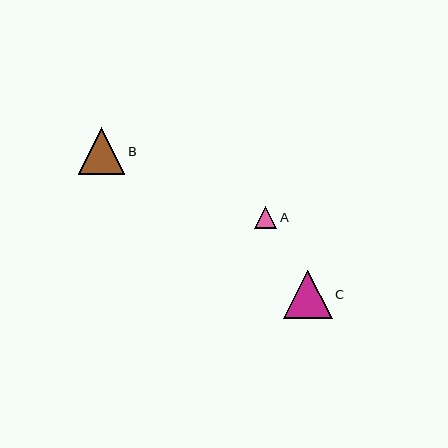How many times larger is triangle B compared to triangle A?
Triangle B is approximately 2.0 times the size of triangle A.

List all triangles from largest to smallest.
From largest to smallest: C, B, A.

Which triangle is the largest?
Triangle C is the largest with a size of approximately 48 pixels.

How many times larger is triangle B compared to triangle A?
Triangle B is approximately 2.0 times the size of triangle A.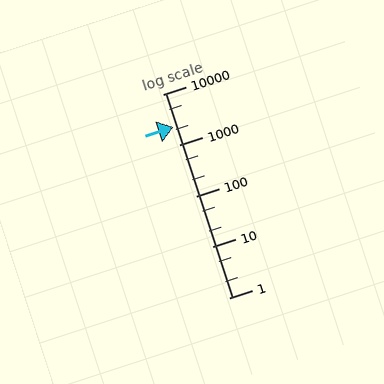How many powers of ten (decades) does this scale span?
The scale spans 4 decades, from 1 to 10000.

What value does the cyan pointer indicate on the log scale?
The pointer indicates approximately 2300.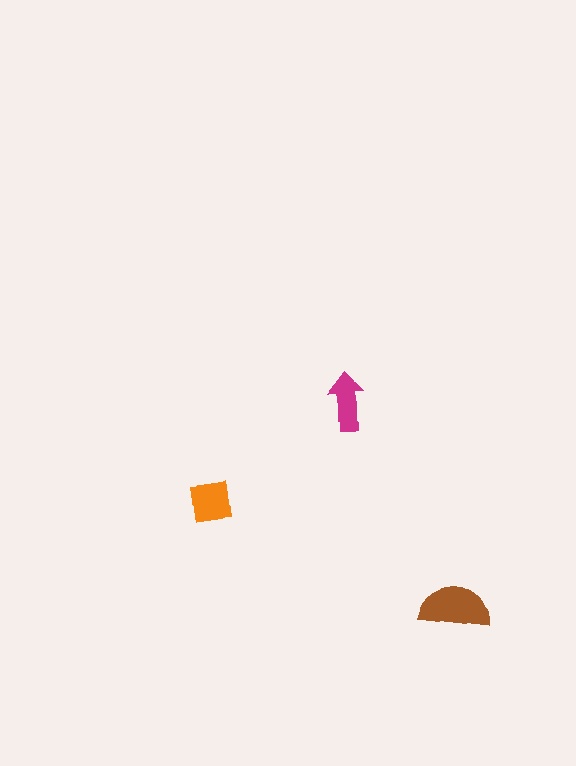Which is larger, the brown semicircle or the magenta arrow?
The brown semicircle.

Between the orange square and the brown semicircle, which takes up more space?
The brown semicircle.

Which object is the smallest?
The magenta arrow.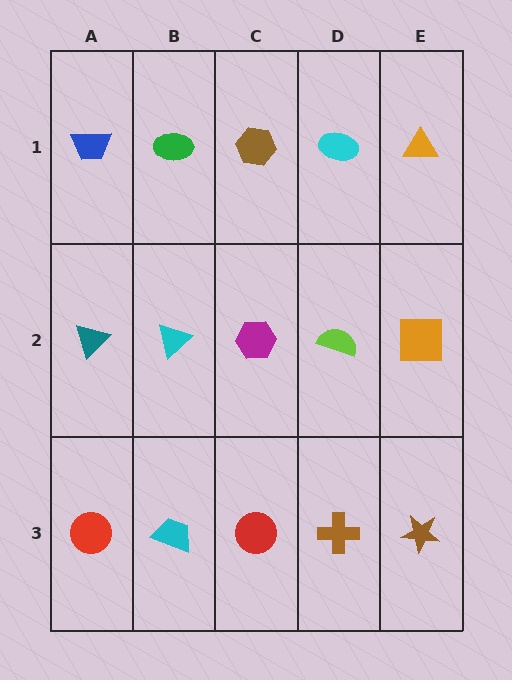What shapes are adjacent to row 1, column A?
A teal triangle (row 2, column A), a green ellipse (row 1, column B).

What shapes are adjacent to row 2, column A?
A blue trapezoid (row 1, column A), a red circle (row 3, column A), a cyan triangle (row 2, column B).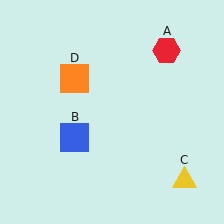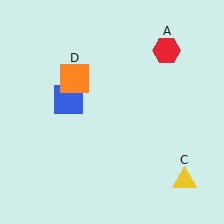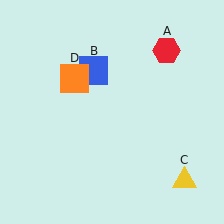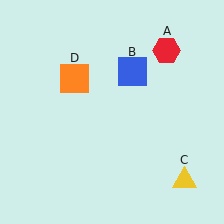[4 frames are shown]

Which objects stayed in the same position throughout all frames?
Red hexagon (object A) and yellow triangle (object C) and orange square (object D) remained stationary.